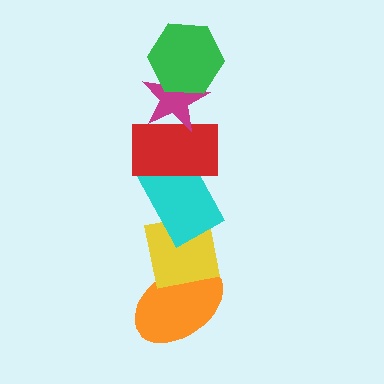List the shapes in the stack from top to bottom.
From top to bottom: the green hexagon, the magenta star, the red rectangle, the cyan rectangle, the yellow square, the orange ellipse.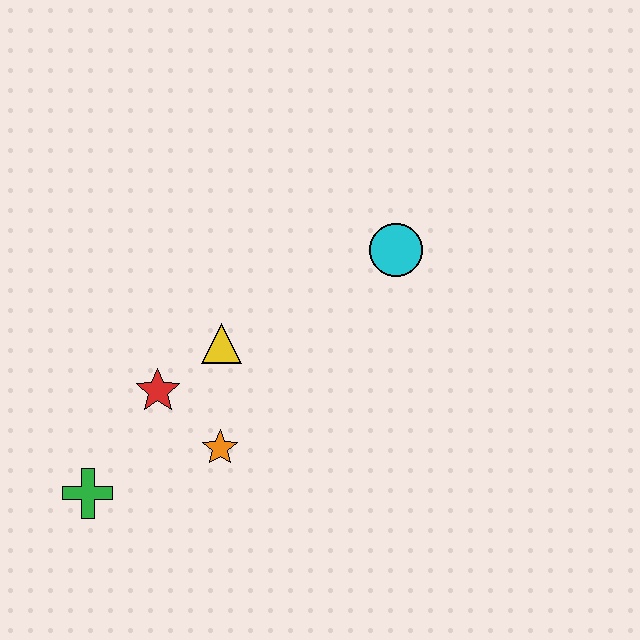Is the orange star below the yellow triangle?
Yes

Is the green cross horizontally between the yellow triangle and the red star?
No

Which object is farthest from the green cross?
The cyan circle is farthest from the green cross.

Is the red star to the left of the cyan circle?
Yes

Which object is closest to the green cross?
The red star is closest to the green cross.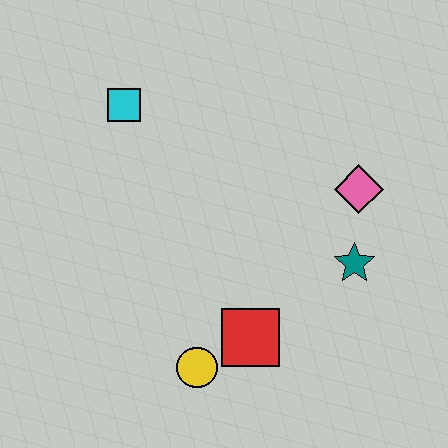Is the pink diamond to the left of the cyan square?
No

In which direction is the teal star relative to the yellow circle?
The teal star is to the right of the yellow circle.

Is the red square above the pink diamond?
No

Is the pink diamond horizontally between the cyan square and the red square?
No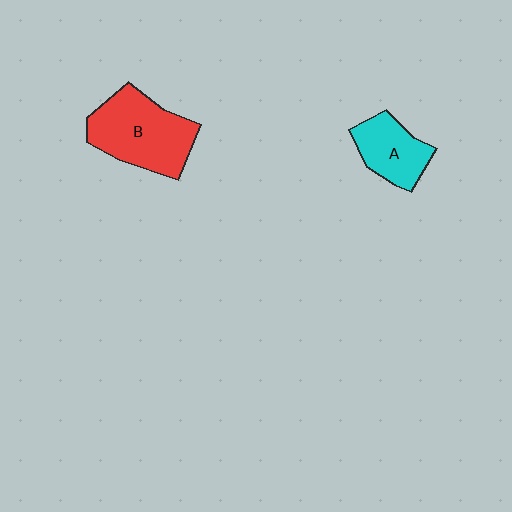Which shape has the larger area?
Shape B (red).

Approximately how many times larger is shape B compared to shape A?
Approximately 1.7 times.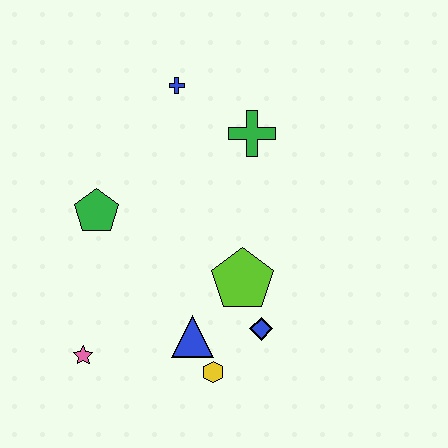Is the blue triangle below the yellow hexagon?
No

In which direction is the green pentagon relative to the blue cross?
The green pentagon is below the blue cross.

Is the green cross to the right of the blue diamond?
No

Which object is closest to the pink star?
The blue triangle is closest to the pink star.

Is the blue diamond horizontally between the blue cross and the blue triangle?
No